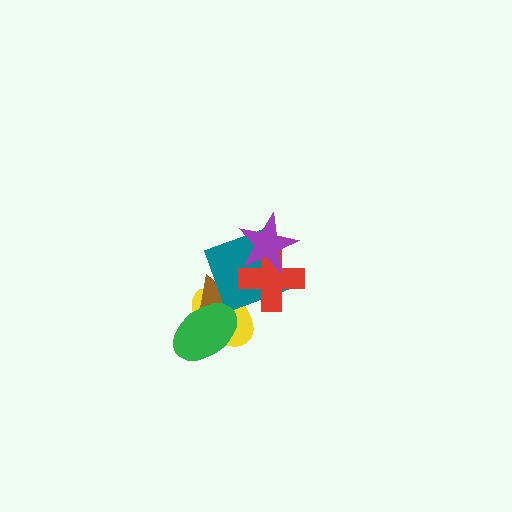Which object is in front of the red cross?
The purple star is in front of the red cross.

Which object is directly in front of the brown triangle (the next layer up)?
The teal diamond is directly in front of the brown triangle.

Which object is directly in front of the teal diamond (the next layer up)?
The red cross is directly in front of the teal diamond.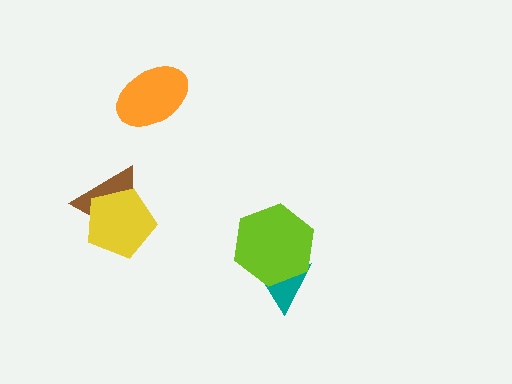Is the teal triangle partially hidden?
Yes, it is partially covered by another shape.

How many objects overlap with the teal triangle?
1 object overlaps with the teal triangle.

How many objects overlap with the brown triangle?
1 object overlaps with the brown triangle.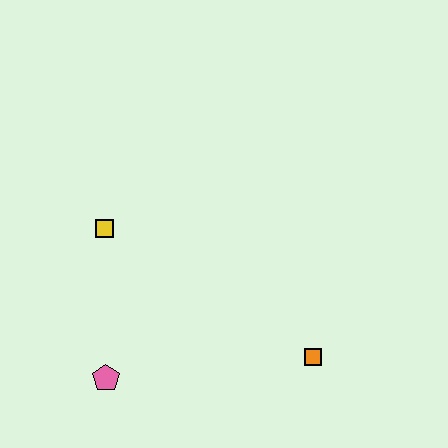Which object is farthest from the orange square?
The yellow square is farthest from the orange square.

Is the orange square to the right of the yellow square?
Yes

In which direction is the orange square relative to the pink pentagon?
The orange square is to the right of the pink pentagon.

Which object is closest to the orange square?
The pink pentagon is closest to the orange square.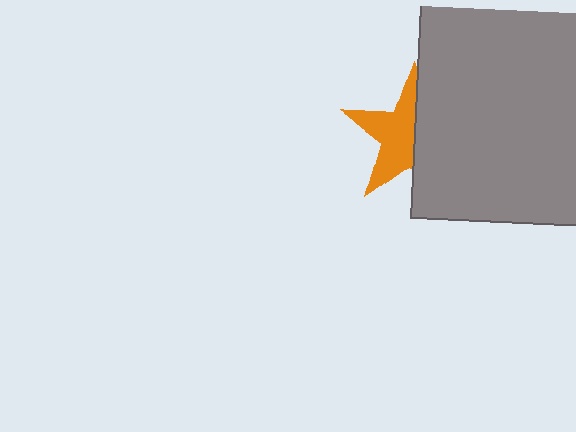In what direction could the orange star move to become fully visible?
The orange star could move left. That would shift it out from behind the gray rectangle entirely.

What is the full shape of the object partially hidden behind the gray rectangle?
The partially hidden object is an orange star.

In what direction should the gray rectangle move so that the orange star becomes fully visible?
The gray rectangle should move right. That is the shortest direction to clear the overlap and leave the orange star fully visible.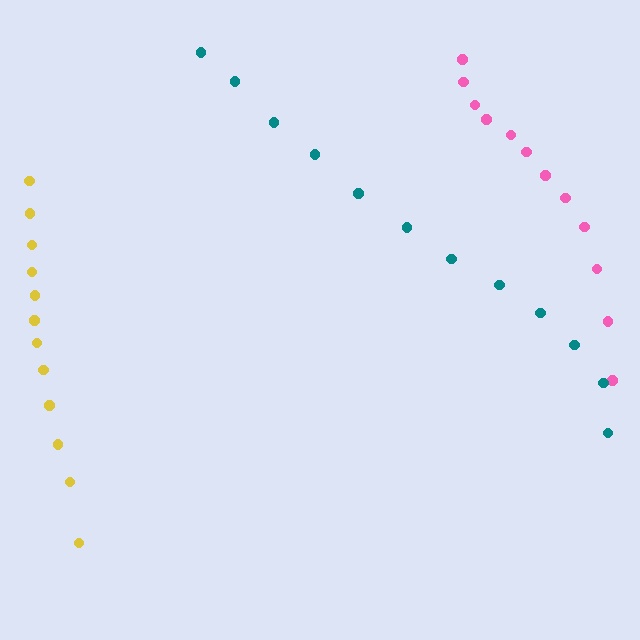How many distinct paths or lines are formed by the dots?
There are 3 distinct paths.